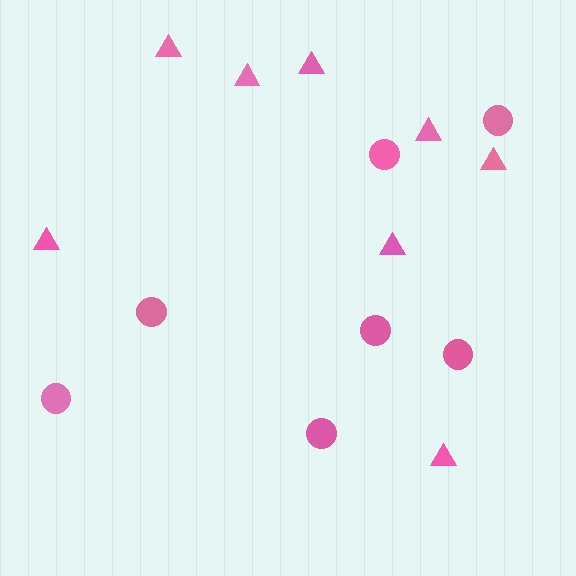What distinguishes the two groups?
There are 2 groups: one group of triangles (8) and one group of circles (7).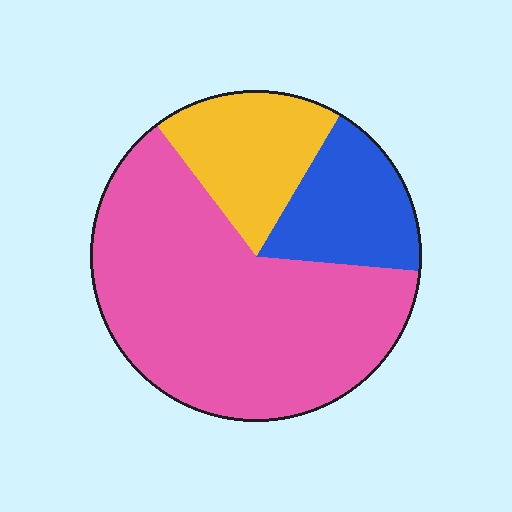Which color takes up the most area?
Pink, at roughly 65%.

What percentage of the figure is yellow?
Yellow covers 19% of the figure.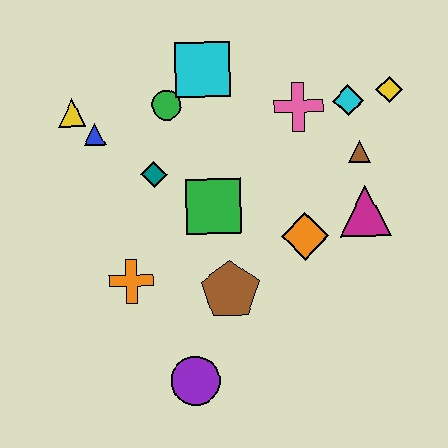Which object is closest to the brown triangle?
The cyan diamond is closest to the brown triangle.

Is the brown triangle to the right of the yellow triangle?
Yes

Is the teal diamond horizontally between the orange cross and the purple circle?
Yes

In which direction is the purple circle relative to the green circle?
The purple circle is below the green circle.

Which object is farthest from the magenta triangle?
The yellow triangle is farthest from the magenta triangle.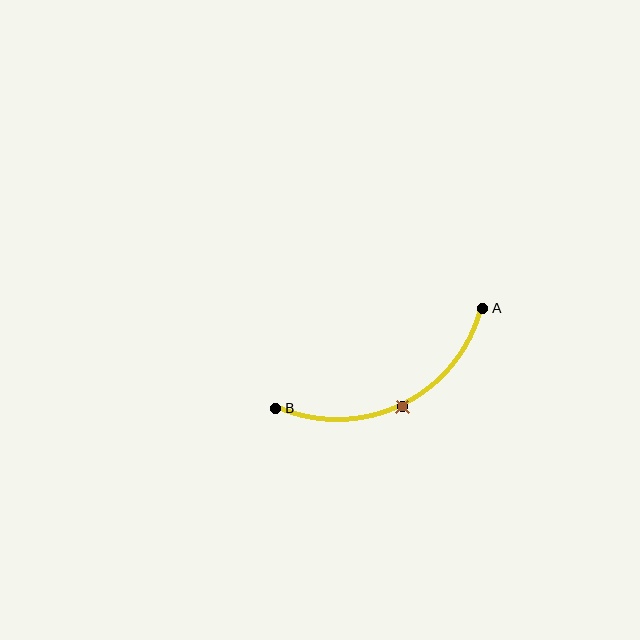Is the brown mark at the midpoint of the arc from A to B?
Yes. The brown mark lies on the arc at equal arc-length from both A and B — it is the arc midpoint.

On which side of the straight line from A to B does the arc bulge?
The arc bulges below the straight line connecting A and B.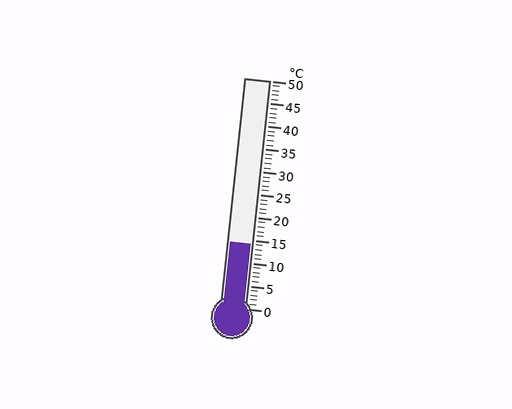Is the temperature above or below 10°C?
The temperature is above 10°C.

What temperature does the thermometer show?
The thermometer shows approximately 14°C.